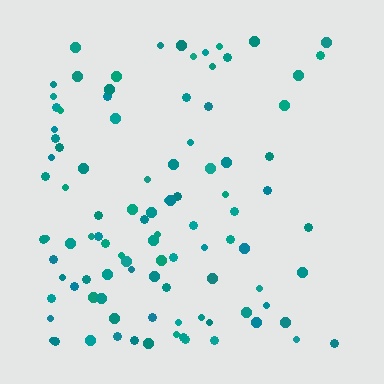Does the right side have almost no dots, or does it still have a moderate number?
Still a moderate number, just noticeably fewer than the left.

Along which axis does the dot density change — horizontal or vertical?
Horizontal.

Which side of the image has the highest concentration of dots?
The left.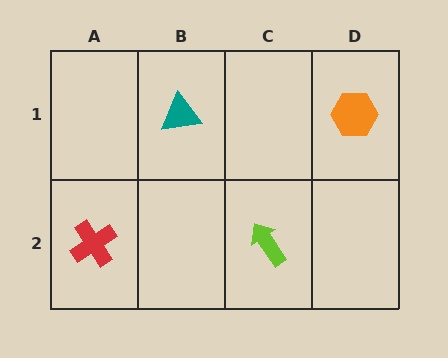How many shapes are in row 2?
2 shapes.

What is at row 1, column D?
An orange hexagon.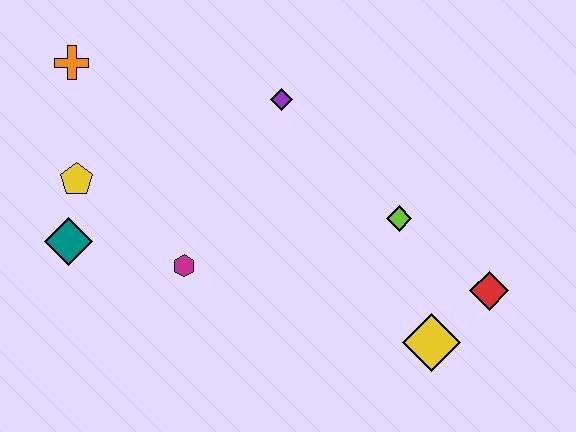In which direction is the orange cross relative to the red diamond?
The orange cross is to the left of the red diamond.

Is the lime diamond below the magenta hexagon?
No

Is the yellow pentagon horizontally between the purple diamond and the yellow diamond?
No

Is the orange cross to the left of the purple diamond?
Yes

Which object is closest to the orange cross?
The yellow pentagon is closest to the orange cross.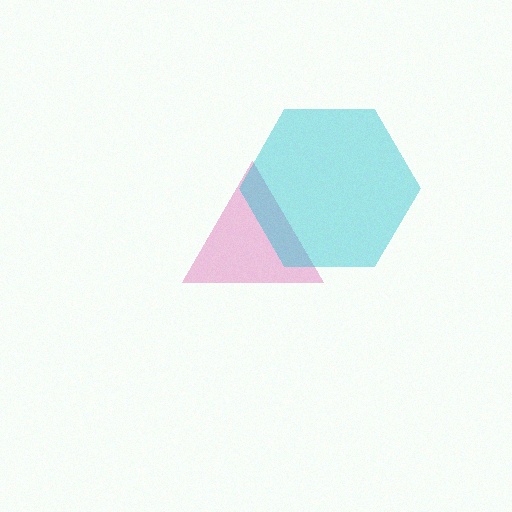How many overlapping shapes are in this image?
There are 2 overlapping shapes in the image.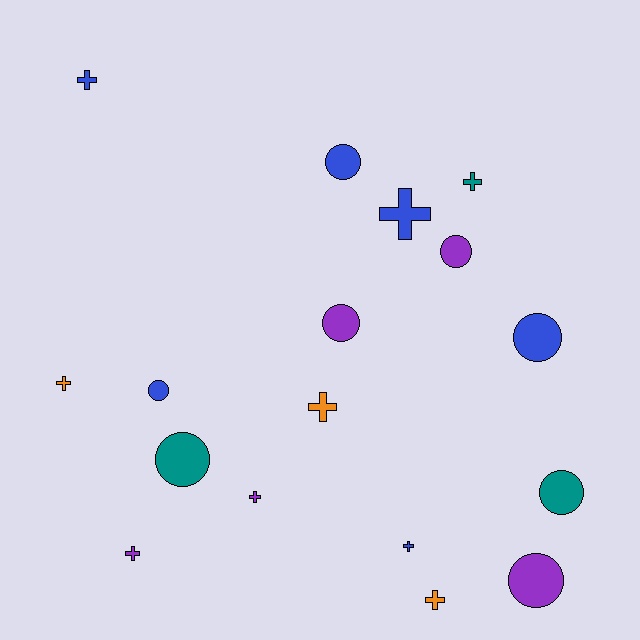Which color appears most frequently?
Blue, with 6 objects.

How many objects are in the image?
There are 17 objects.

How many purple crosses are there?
There are 2 purple crosses.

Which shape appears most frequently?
Cross, with 9 objects.